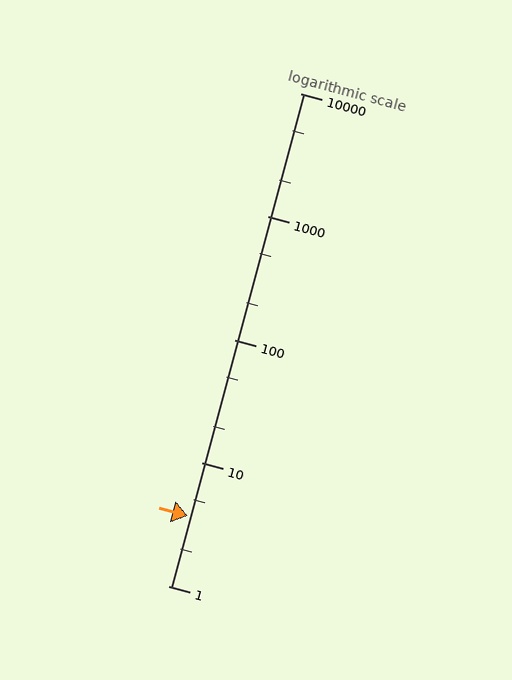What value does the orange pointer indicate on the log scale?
The pointer indicates approximately 3.7.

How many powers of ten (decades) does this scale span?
The scale spans 4 decades, from 1 to 10000.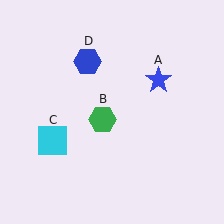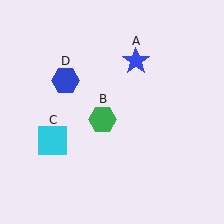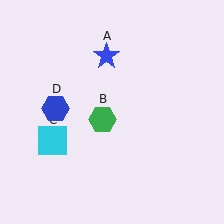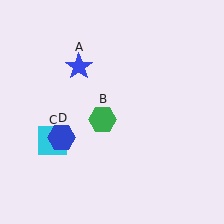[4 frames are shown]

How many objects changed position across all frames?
2 objects changed position: blue star (object A), blue hexagon (object D).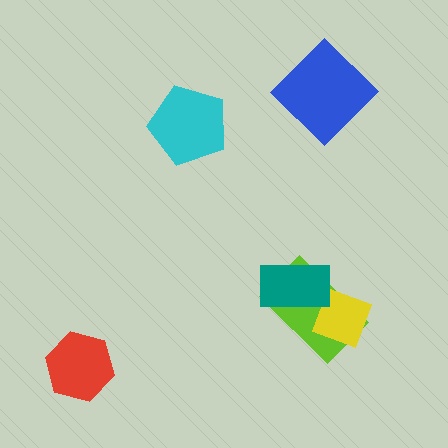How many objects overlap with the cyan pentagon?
0 objects overlap with the cyan pentagon.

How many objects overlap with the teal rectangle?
2 objects overlap with the teal rectangle.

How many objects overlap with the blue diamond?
0 objects overlap with the blue diamond.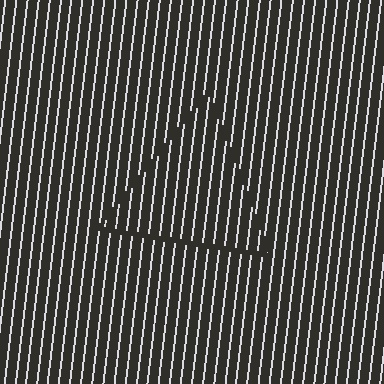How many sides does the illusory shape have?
3 sides — the line-ends trace a triangle.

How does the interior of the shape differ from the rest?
The interior of the shape contains the same grating, shifted by half a period — the contour is defined by the phase discontinuity where line-ends from the inner and outer gratings abut.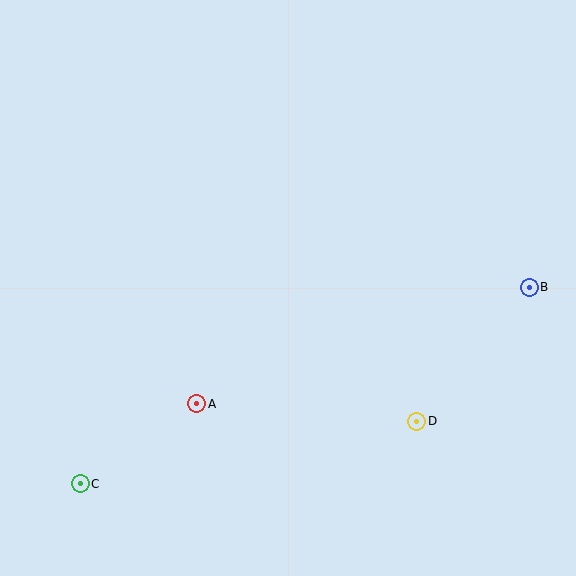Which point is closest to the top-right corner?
Point B is closest to the top-right corner.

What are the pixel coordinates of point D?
Point D is at (417, 421).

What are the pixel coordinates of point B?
Point B is at (529, 287).